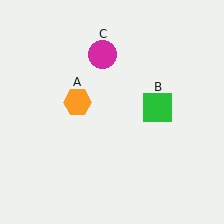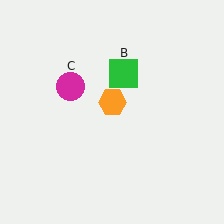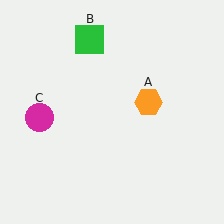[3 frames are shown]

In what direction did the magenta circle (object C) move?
The magenta circle (object C) moved down and to the left.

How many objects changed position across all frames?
3 objects changed position: orange hexagon (object A), green square (object B), magenta circle (object C).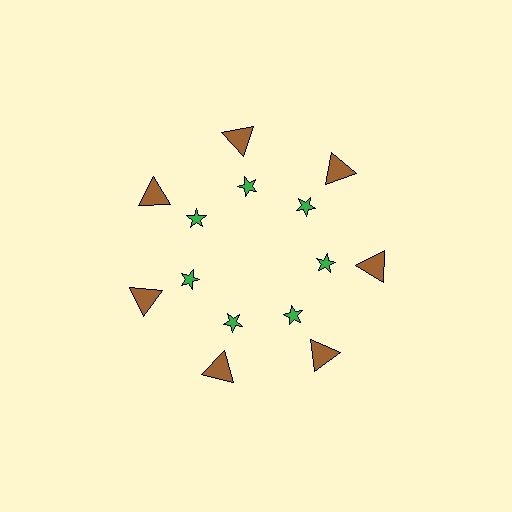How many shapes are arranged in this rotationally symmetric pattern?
There are 14 shapes, arranged in 7 groups of 2.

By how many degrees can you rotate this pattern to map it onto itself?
The pattern maps onto itself every 51 degrees of rotation.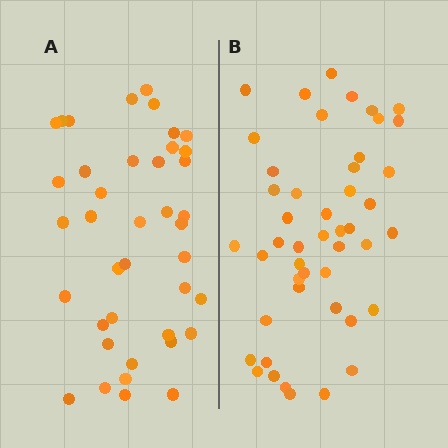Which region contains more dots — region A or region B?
Region B (the right region) has more dots.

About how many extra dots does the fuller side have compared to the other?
Region B has roughly 8 or so more dots than region A.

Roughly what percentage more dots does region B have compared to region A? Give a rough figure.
About 20% more.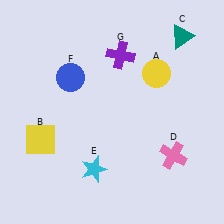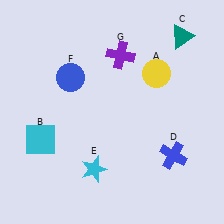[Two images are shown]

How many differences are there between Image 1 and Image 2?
There are 2 differences between the two images.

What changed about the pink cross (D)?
In Image 1, D is pink. In Image 2, it changed to blue.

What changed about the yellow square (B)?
In Image 1, B is yellow. In Image 2, it changed to cyan.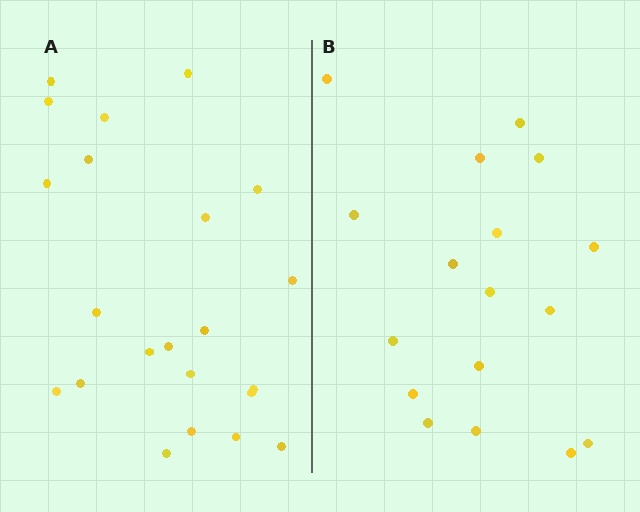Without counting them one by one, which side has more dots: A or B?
Region A (the left region) has more dots.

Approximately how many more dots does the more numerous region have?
Region A has about 5 more dots than region B.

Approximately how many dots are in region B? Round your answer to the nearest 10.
About 20 dots. (The exact count is 17, which rounds to 20.)